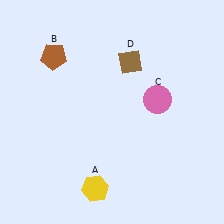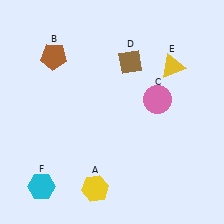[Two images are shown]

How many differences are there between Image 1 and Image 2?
There are 2 differences between the two images.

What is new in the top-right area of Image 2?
A yellow triangle (E) was added in the top-right area of Image 2.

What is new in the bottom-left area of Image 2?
A cyan hexagon (F) was added in the bottom-left area of Image 2.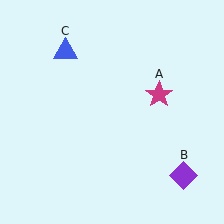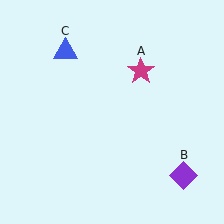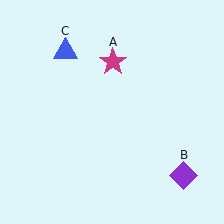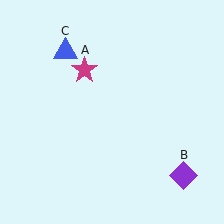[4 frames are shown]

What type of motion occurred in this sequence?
The magenta star (object A) rotated counterclockwise around the center of the scene.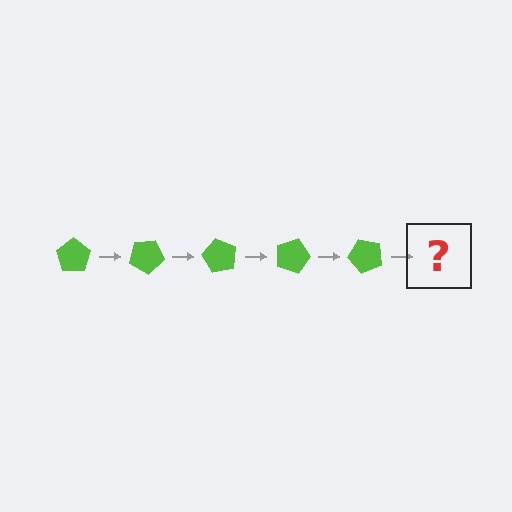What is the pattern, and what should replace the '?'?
The pattern is that the pentagon rotates 30 degrees each step. The '?' should be a lime pentagon rotated 150 degrees.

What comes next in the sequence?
The next element should be a lime pentagon rotated 150 degrees.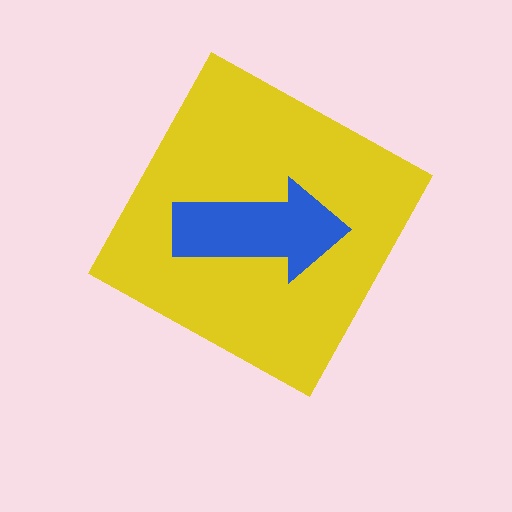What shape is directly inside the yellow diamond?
The blue arrow.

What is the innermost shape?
The blue arrow.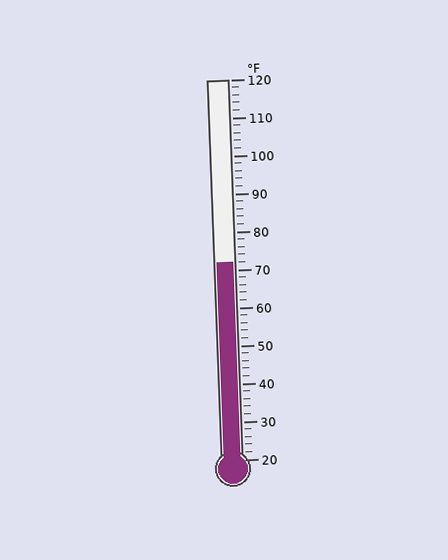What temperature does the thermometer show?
The thermometer shows approximately 72°F.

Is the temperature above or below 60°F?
The temperature is above 60°F.